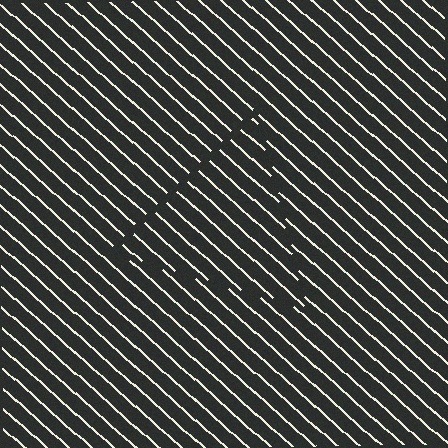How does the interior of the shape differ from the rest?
The interior of the shape contains the same grating, shifted by half a period — the contour is defined by the phase discontinuity where line-ends from the inner and outer gratings abut.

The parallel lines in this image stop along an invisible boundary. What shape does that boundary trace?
An illusory triangle. The interior of the shape contains the same grating, shifted by half a period — the contour is defined by the phase discontinuity where line-ends from the inner and outer gratings abut.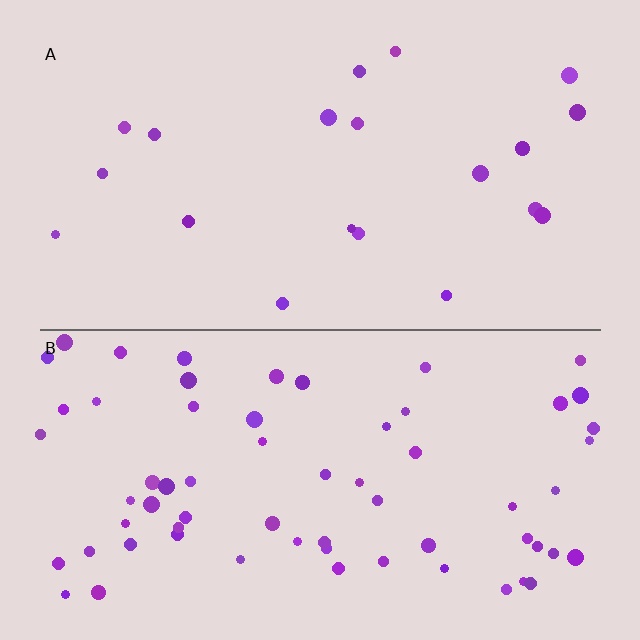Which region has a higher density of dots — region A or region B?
B (the bottom).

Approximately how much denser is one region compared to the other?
Approximately 3.2× — region B over region A.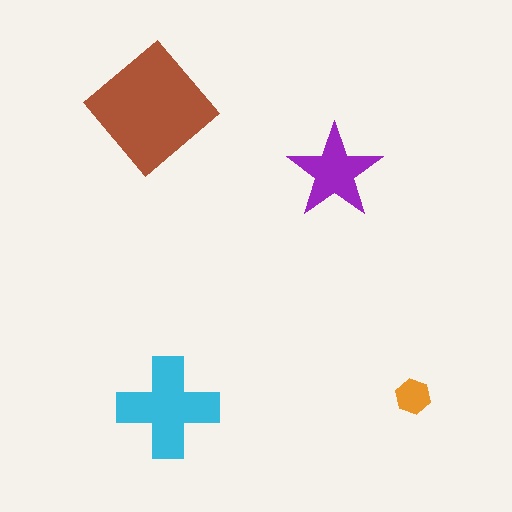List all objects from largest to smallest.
The brown diamond, the cyan cross, the purple star, the orange hexagon.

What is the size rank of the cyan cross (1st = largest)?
2nd.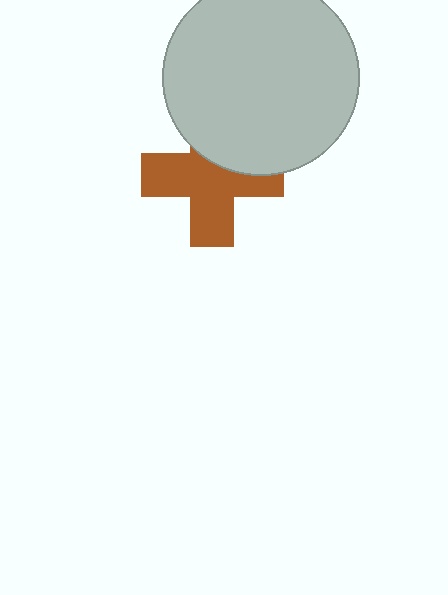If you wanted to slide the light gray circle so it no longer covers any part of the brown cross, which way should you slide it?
Slide it up — that is the most direct way to separate the two shapes.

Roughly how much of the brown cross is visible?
Most of it is visible (roughly 66%).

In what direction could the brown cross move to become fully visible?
The brown cross could move down. That would shift it out from behind the light gray circle entirely.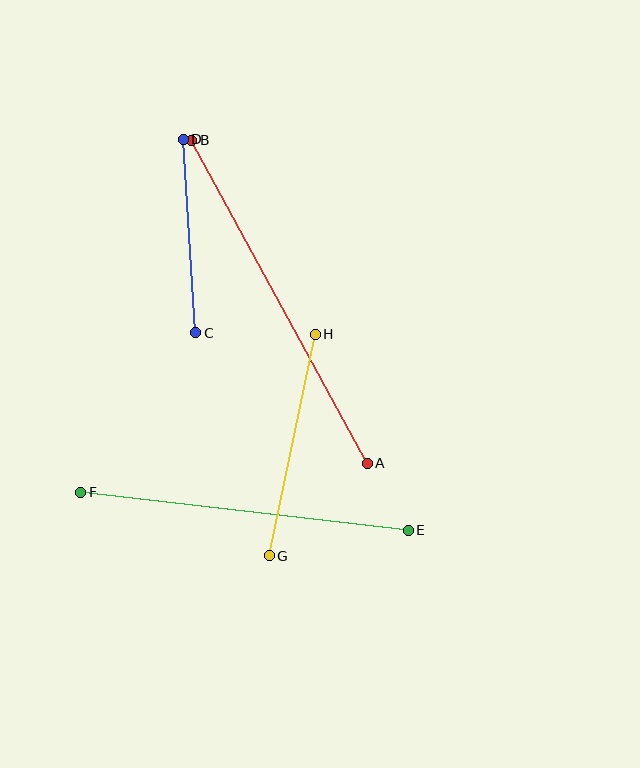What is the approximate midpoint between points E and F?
The midpoint is at approximately (244, 511) pixels.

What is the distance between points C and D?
The distance is approximately 194 pixels.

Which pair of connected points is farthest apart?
Points A and B are farthest apart.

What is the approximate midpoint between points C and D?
The midpoint is at approximately (189, 236) pixels.